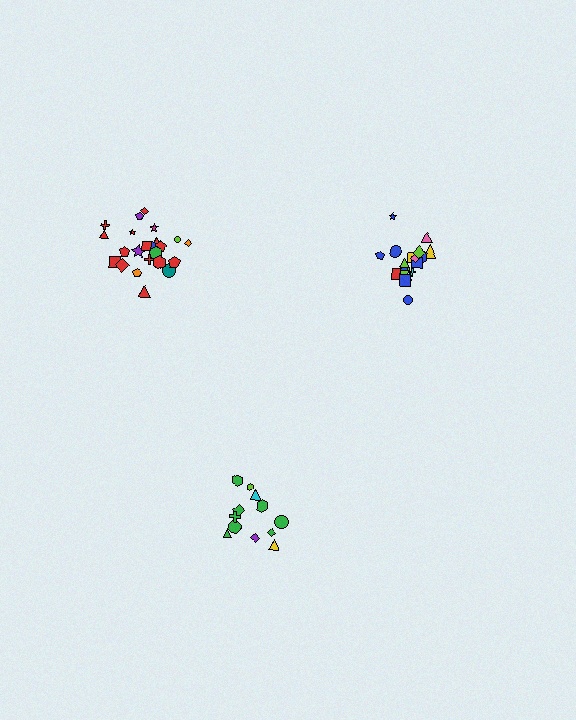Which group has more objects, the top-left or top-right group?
The top-left group.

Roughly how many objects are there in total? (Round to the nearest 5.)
Roughly 55 objects in total.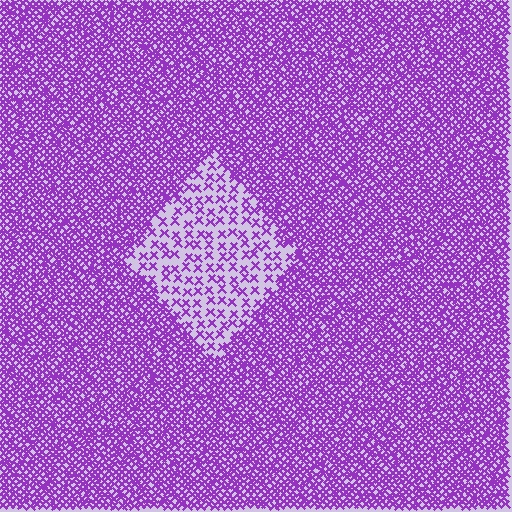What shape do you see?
I see a diamond.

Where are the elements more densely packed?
The elements are more densely packed outside the diamond boundary.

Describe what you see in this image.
The image contains small purple elements arranged at two different densities. A diamond-shaped region is visible where the elements are less densely packed than the surrounding area.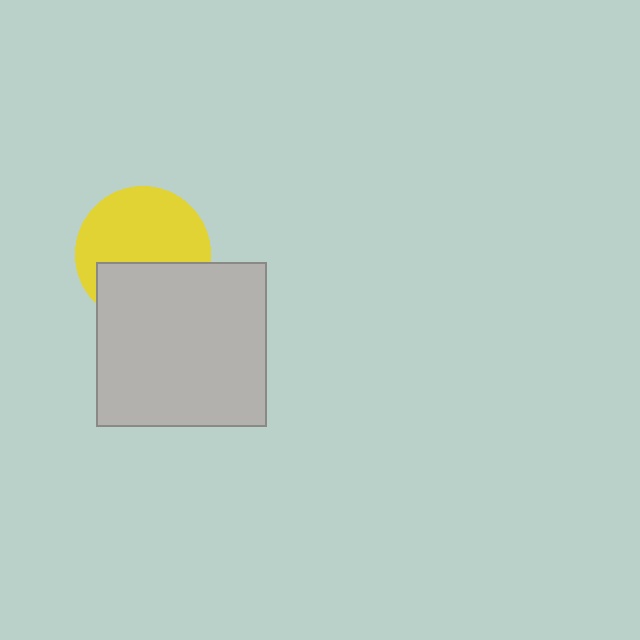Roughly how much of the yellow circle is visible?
About half of it is visible (roughly 60%).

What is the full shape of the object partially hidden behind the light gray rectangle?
The partially hidden object is a yellow circle.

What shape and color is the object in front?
The object in front is a light gray rectangle.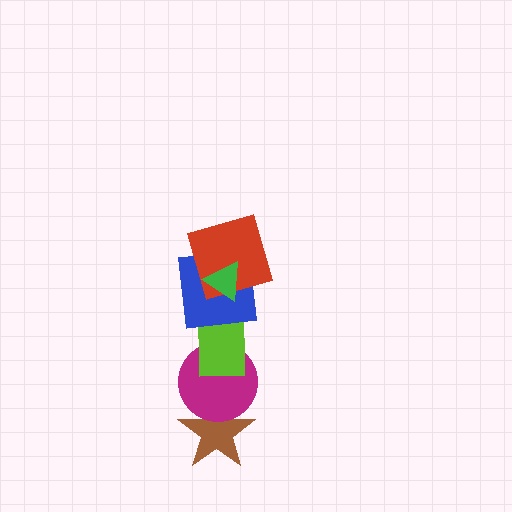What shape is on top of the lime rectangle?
The blue square is on top of the lime rectangle.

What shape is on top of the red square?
The green triangle is on top of the red square.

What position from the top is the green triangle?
The green triangle is 1st from the top.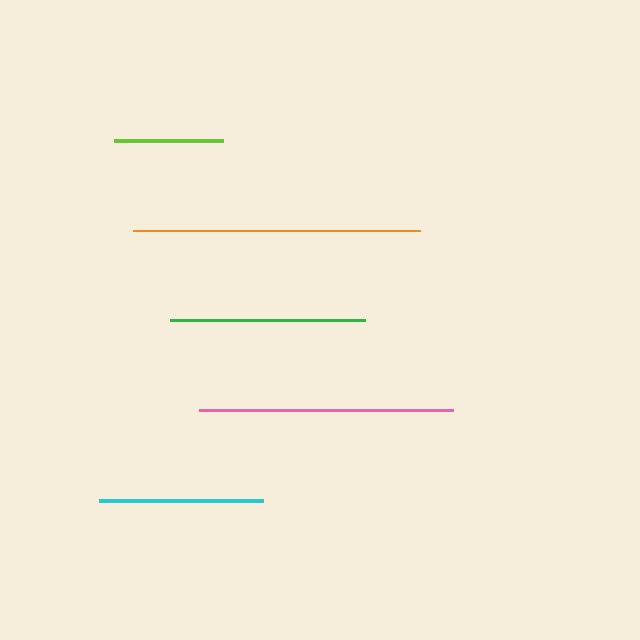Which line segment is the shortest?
The lime line is the shortest at approximately 109 pixels.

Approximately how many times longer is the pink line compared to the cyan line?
The pink line is approximately 1.6 times the length of the cyan line.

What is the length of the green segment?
The green segment is approximately 195 pixels long.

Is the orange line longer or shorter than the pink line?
The orange line is longer than the pink line.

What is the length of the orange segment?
The orange segment is approximately 287 pixels long.